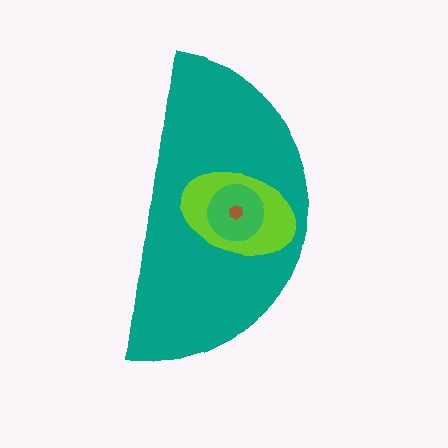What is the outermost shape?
The teal semicircle.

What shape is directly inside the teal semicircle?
The lime ellipse.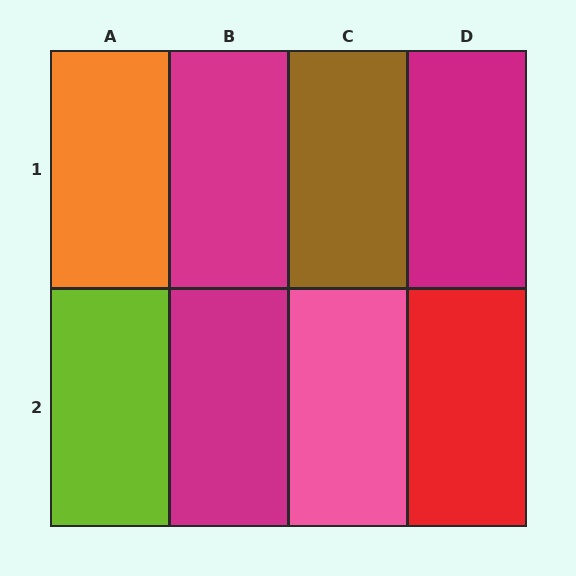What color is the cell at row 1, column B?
Magenta.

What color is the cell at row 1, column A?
Orange.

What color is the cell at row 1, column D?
Magenta.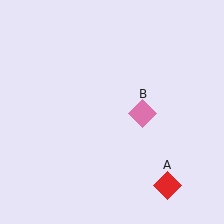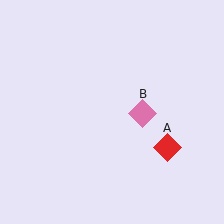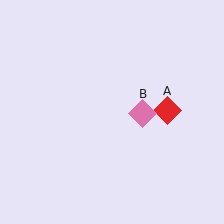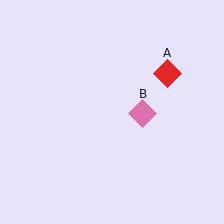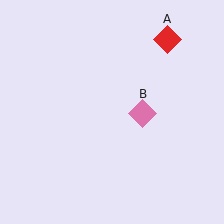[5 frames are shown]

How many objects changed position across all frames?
1 object changed position: red diamond (object A).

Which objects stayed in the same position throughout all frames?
Pink diamond (object B) remained stationary.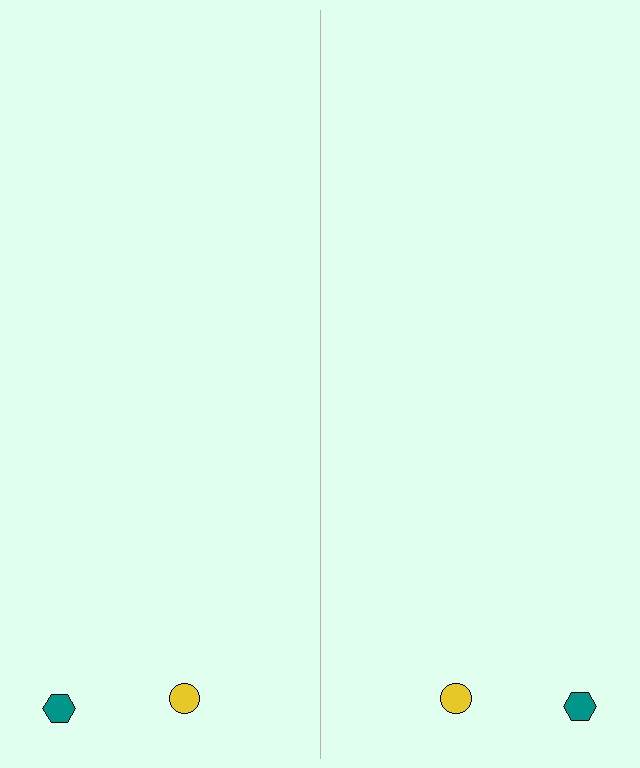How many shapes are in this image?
There are 4 shapes in this image.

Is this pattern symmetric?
Yes, this pattern has bilateral (reflection) symmetry.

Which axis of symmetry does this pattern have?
The pattern has a vertical axis of symmetry running through the center of the image.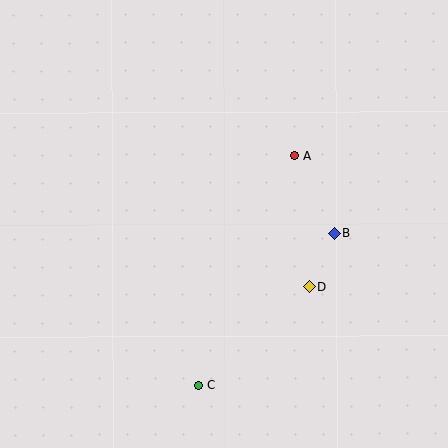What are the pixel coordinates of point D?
Point D is at (309, 287).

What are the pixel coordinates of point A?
Point A is at (295, 155).